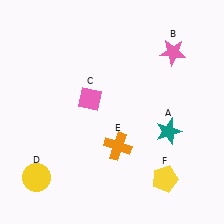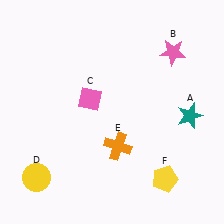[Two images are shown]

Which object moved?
The teal star (A) moved right.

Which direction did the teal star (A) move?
The teal star (A) moved right.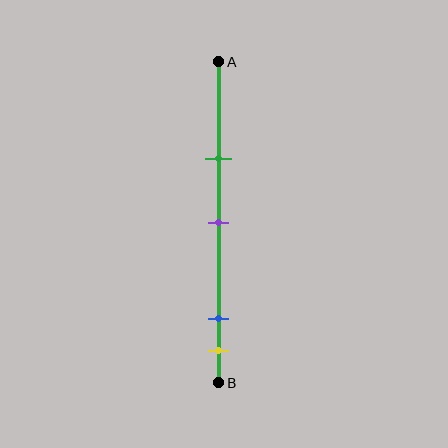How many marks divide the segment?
There are 4 marks dividing the segment.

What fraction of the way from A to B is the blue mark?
The blue mark is approximately 80% (0.8) of the way from A to B.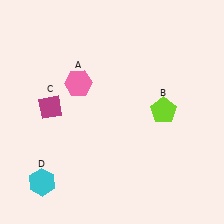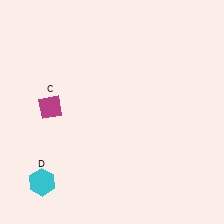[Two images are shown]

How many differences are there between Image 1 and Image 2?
There are 2 differences between the two images.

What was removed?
The pink hexagon (A), the lime pentagon (B) were removed in Image 2.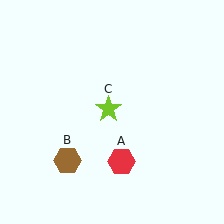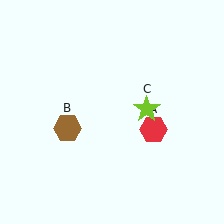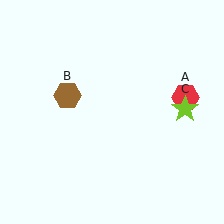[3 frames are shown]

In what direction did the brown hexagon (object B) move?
The brown hexagon (object B) moved up.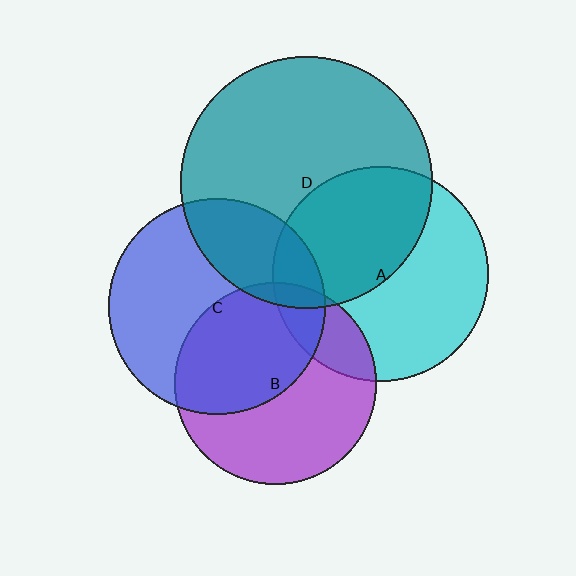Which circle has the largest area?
Circle D (teal).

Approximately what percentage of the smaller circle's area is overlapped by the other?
Approximately 25%.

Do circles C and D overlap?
Yes.